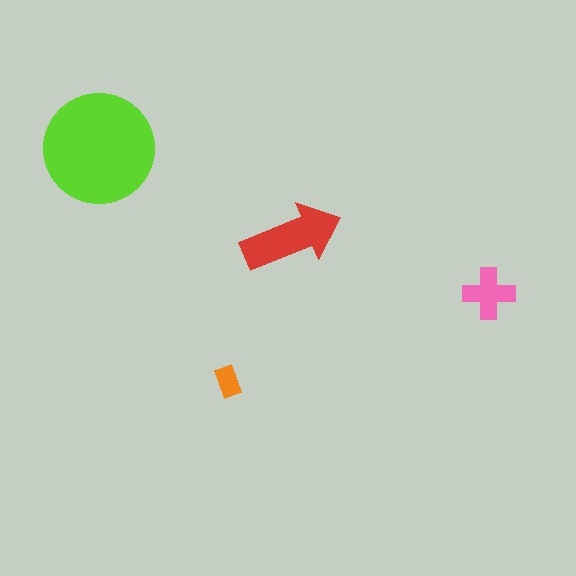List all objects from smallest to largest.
The orange rectangle, the pink cross, the red arrow, the lime circle.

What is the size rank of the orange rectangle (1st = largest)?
4th.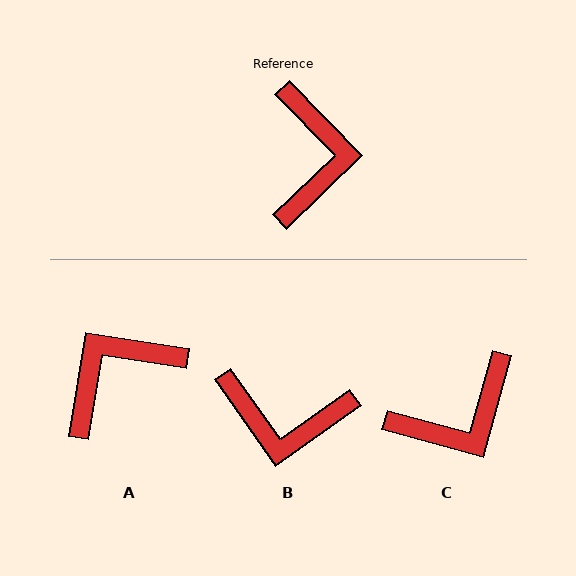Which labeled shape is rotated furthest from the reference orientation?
A, about 127 degrees away.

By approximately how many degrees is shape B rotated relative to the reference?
Approximately 99 degrees clockwise.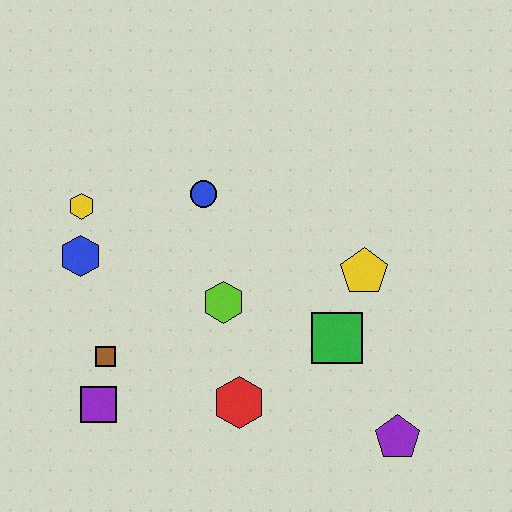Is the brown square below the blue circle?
Yes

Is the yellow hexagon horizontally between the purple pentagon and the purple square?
No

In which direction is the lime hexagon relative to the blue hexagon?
The lime hexagon is to the right of the blue hexagon.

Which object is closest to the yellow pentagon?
The green square is closest to the yellow pentagon.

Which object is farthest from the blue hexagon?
The purple pentagon is farthest from the blue hexagon.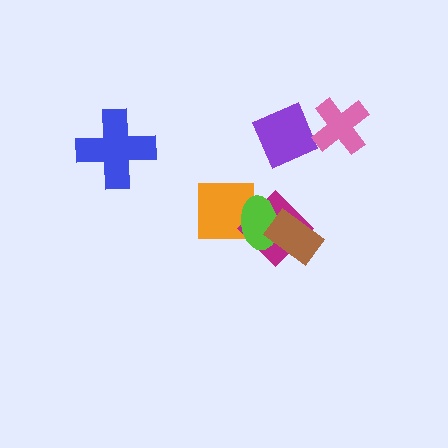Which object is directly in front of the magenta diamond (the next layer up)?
The lime ellipse is directly in front of the magenta diamond.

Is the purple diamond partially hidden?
Yes, it is partially covered by another shape.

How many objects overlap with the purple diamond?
1 object overlaps with the purple diamond.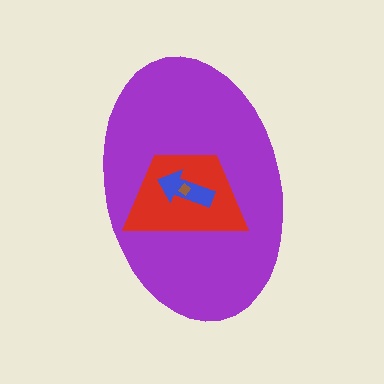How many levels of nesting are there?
4.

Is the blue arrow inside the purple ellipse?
Yes.